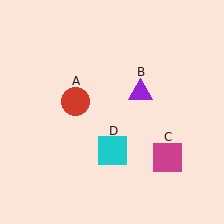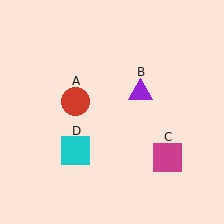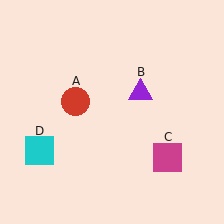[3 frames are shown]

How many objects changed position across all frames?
1 object changed position: cyan square (object D).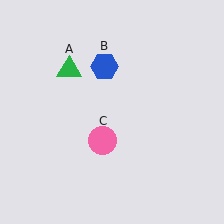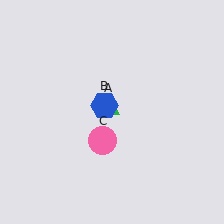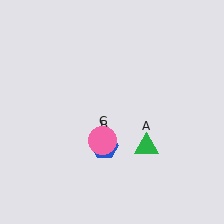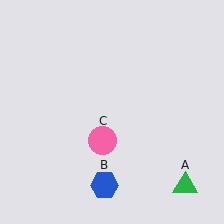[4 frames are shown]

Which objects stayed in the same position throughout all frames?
Pink circle (object C) remained stationary.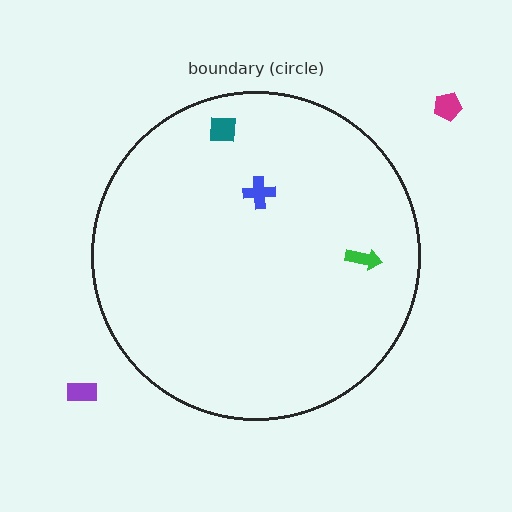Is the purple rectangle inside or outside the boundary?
Outside.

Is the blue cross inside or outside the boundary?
Inside.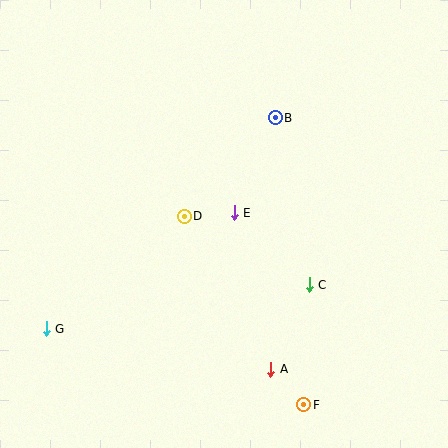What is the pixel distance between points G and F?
The distance between G and F is 269 pixels.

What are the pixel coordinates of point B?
Point B is at (275, 118).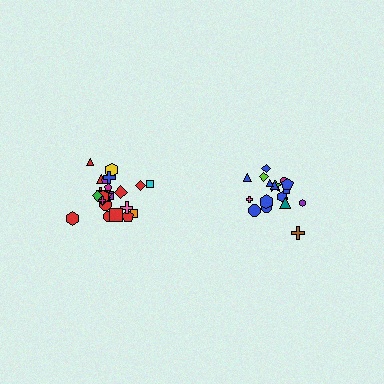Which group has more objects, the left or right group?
The left group.